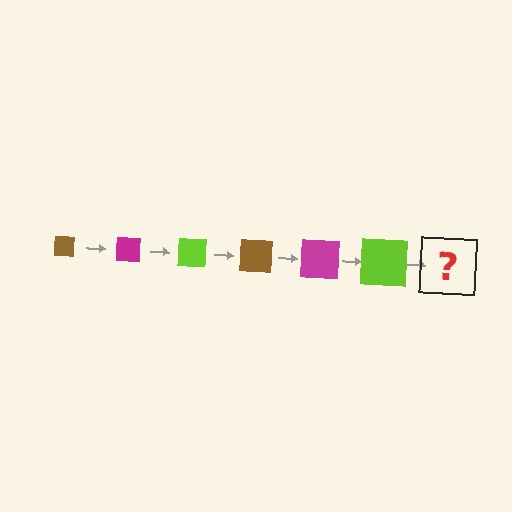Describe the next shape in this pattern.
It should be a brown square, larger than the previous one.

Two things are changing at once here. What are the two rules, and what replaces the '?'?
The two rules are that the square grows larger each step and the color cycles through brown, magenta, and lime. The '?' should be a brown square, larger than the previous one.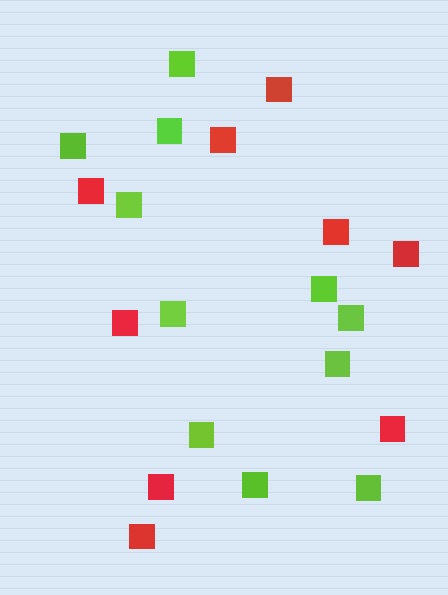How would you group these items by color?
There are 2 groups: one group of red squares (9) and one group of lime squares (11).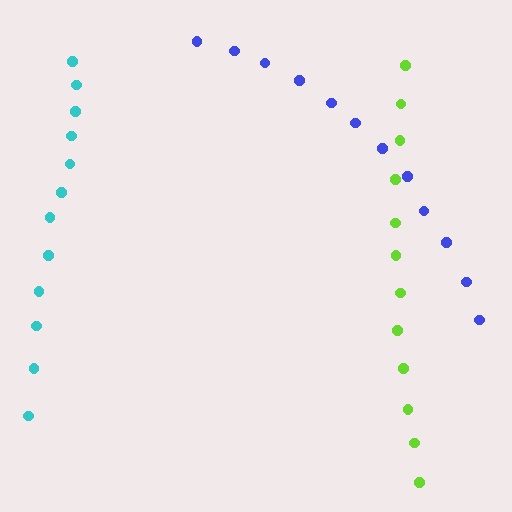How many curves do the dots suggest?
There are 3 distinct paths.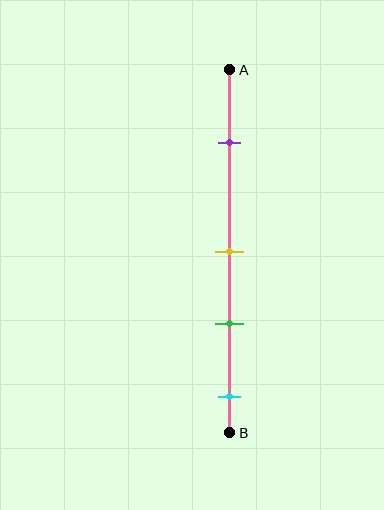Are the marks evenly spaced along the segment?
No, the marks are not evenly spaced.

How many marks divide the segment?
There are 4 marks dividing the segment.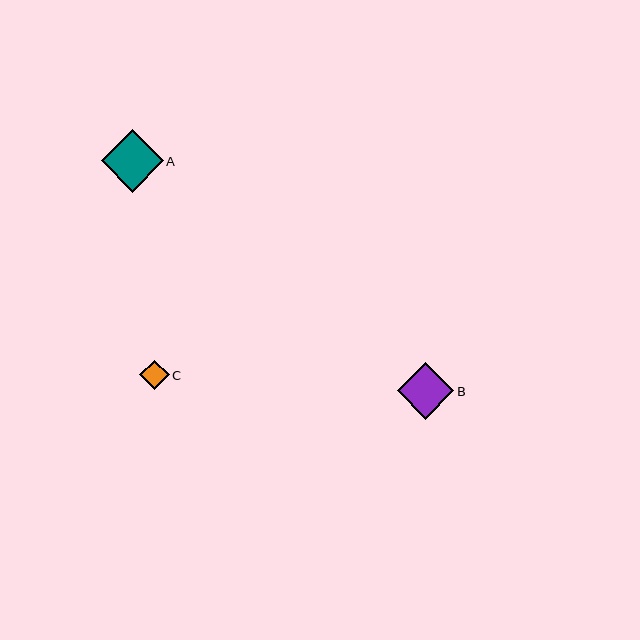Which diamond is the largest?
Diamond A is the largest with a size of approximately 62 pixels.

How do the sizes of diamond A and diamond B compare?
Diamond A and diamond B are approximately the same size.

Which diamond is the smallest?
Diamond C is the smallest with a size of approximately 30 pixels.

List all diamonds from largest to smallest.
From largest to smallest: A, B, C.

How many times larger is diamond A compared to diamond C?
Diamond A is approximately 2.1 times the size of diamond C.